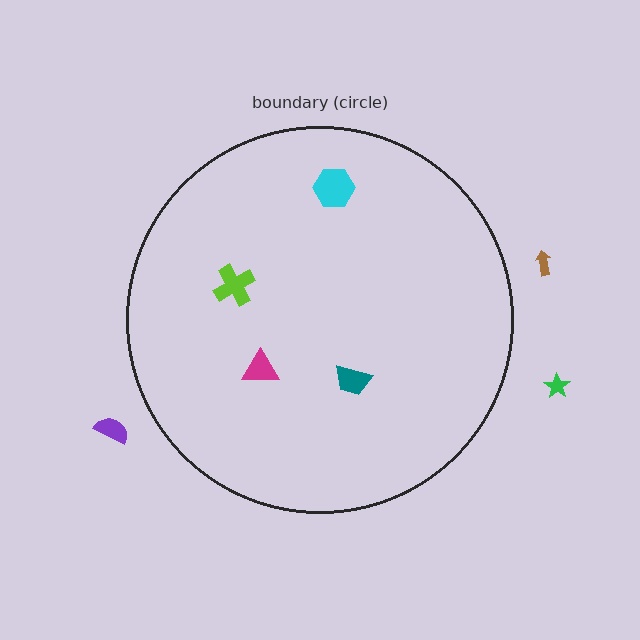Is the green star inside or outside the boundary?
Outside.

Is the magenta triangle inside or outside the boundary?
Inside.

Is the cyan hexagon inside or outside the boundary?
Inside.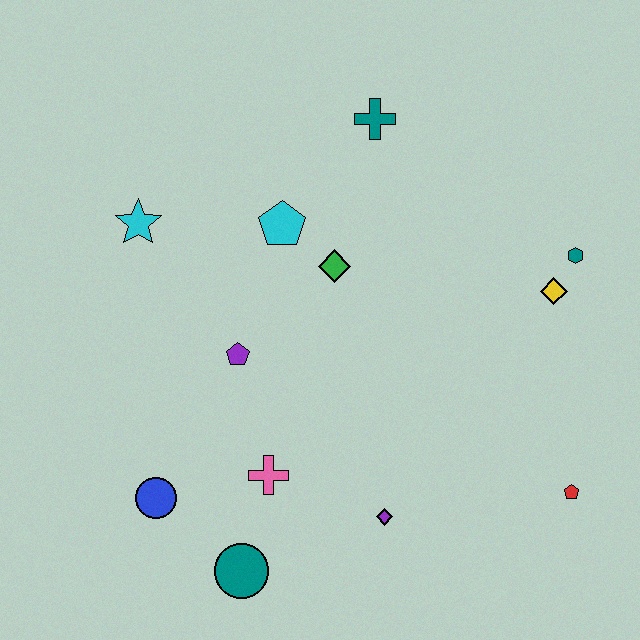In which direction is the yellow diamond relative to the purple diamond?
The yellow diamond is above the purple diamond.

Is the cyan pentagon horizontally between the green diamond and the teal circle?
Yes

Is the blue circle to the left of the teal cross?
Yes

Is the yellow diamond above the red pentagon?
Yes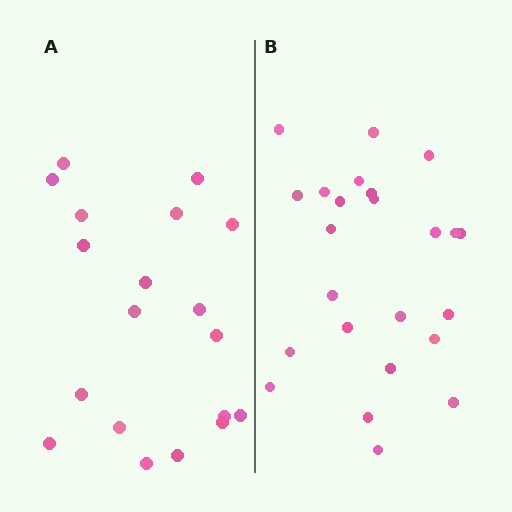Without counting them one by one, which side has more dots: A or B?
Region B (the right region) has more dots.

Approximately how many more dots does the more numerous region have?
Region B has about 5 more dots than region A.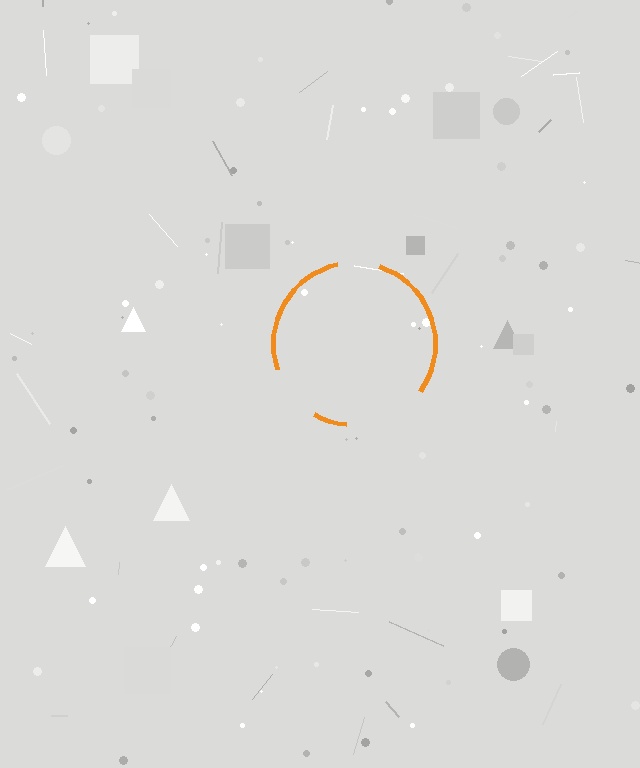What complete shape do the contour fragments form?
The contour fragments form a circle.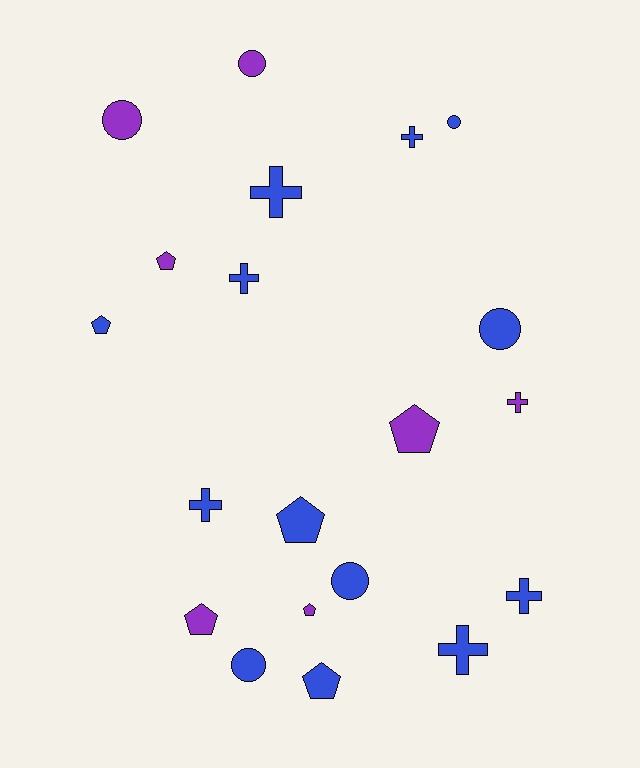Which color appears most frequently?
Blue, with 13 objects.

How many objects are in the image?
There are 20 objects.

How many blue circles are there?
There are 4 blue circles.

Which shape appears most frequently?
Pentagon, with 7 objects.